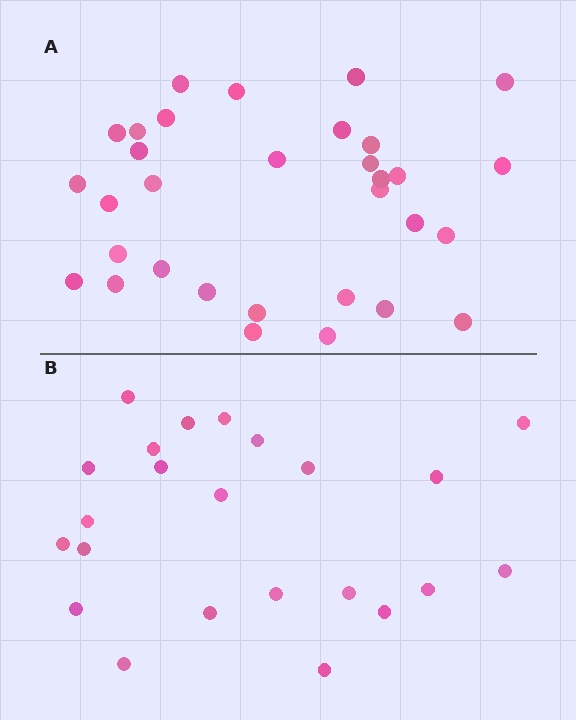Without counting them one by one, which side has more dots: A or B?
Region A (the top region) has more dots.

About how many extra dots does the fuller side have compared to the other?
Region A has roughly 8 or so more dots than region B.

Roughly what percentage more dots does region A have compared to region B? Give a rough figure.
About 40% more.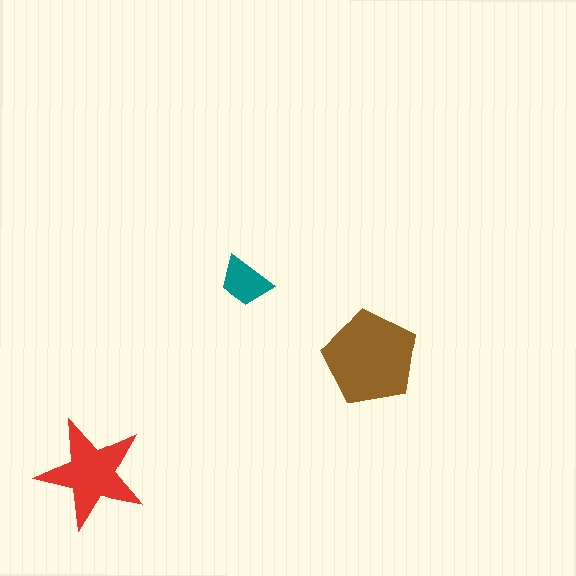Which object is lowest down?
The red star is bottommost.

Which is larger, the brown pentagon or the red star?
The brown pentagon.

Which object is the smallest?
The teal trapezoid.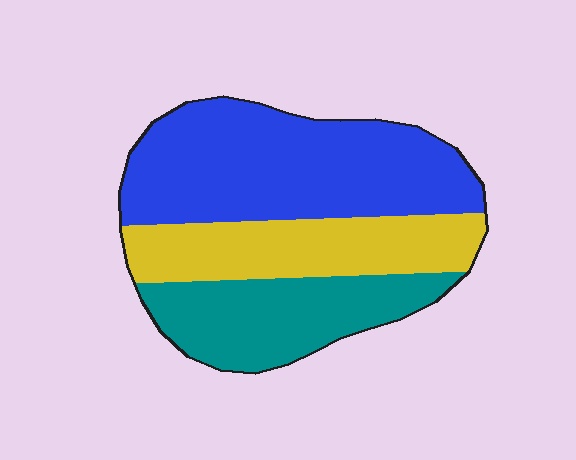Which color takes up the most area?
Blue, at roughly 45%.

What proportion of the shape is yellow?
Yellow covers about 25% of the shape.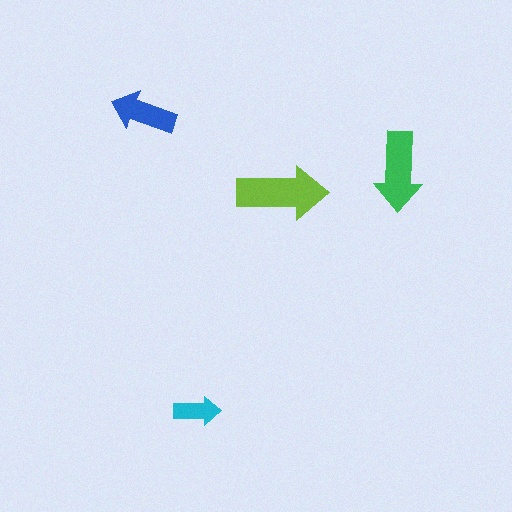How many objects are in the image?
There are 4 objects in the image.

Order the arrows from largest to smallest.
the lime one, the green one, the blue one, the cyan one.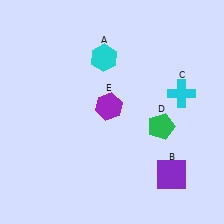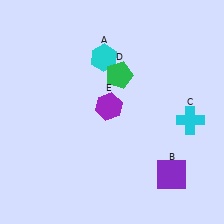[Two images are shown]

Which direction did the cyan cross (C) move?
The cyan cross (C) moved down.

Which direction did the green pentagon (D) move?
The green pentagon (D) moved up.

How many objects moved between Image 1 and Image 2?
2 objects moved between the two images.